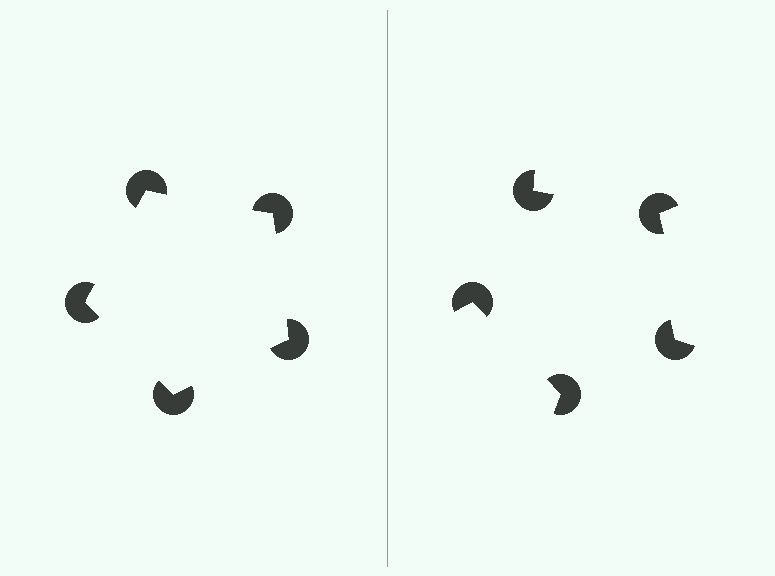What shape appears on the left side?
An illusory pentagon.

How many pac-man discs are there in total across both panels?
10 — 5 on each side.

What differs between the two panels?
The pac-man discs are positioned identically on both sides; only the wedge orientations differ. On the left they align to a pentagon; on the right they are misaligned.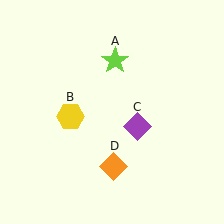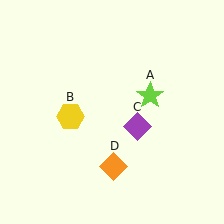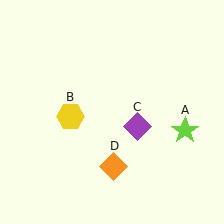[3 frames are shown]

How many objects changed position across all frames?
1 object changed position: lime star (object A).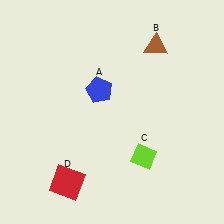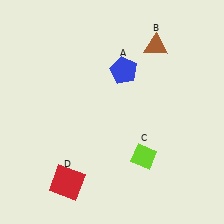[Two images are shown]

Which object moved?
The blue pentagon (A) moved right.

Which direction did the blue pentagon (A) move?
The blue pentagon (A) moved right.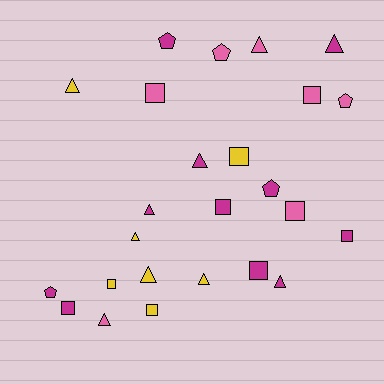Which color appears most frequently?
Magenta, with 11 objects.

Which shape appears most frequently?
Square, with 10 objects.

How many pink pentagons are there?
There are 2 pink pentagons.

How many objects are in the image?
There are 25 objects.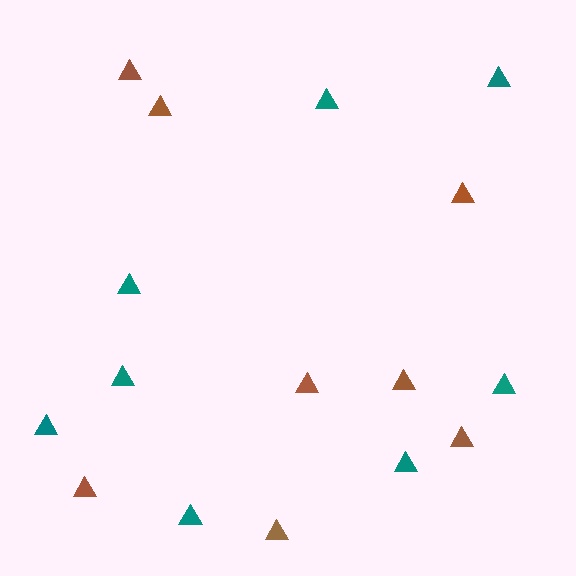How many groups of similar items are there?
There are 2 groups: one group of teal triangles (8) and one group of brown triangles (8).